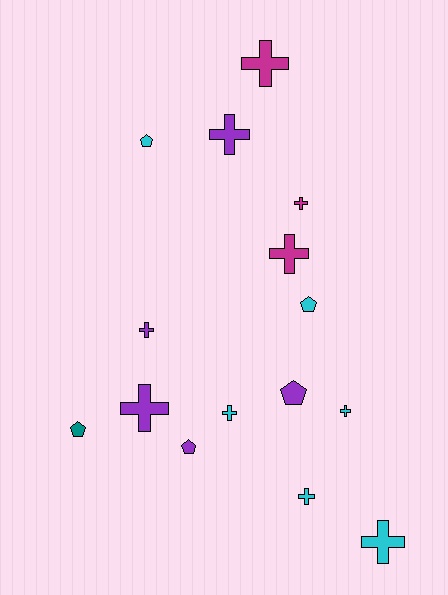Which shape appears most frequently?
Cross, with 10 objects.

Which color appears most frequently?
Cyan, with 6 objects.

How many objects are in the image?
There are 15 objects.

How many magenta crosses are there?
There are 3 magenta crosses.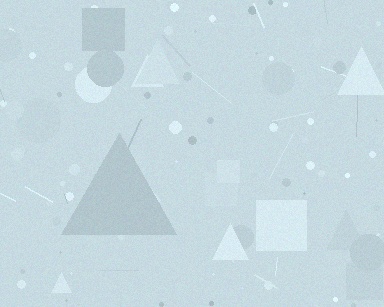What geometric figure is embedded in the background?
A triangle is embedded in the background.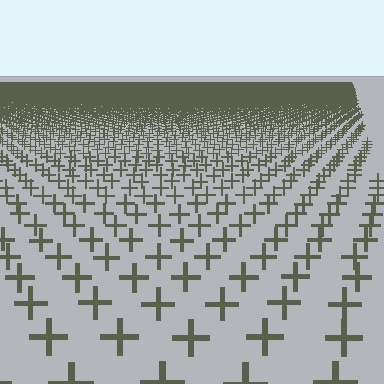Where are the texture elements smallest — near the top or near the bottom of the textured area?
Near the top.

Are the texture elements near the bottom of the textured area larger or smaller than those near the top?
Larger. Near the bottom, elements are closer to the viewer and appear at a bigger on-screen size.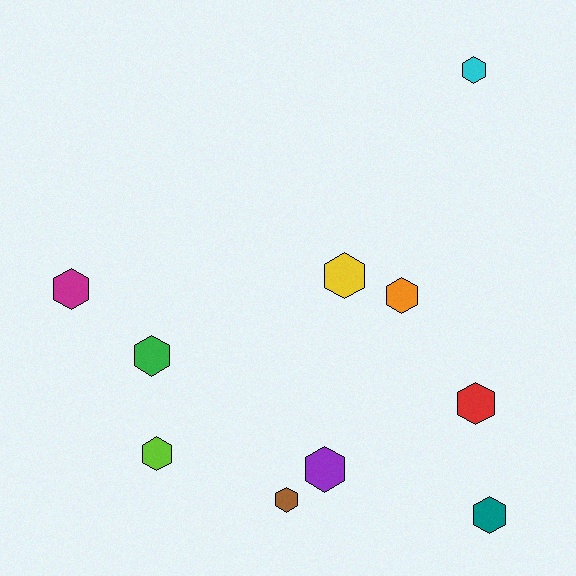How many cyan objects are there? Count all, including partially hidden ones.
There is 1 cyan object.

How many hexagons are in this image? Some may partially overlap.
There are 10 hexagons.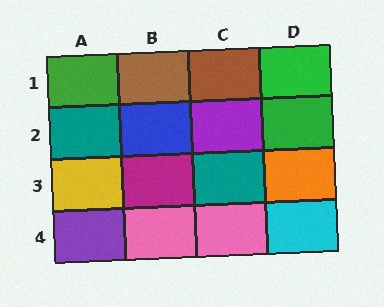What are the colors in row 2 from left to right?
Teal, blue, purple, green.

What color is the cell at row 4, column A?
Purple.